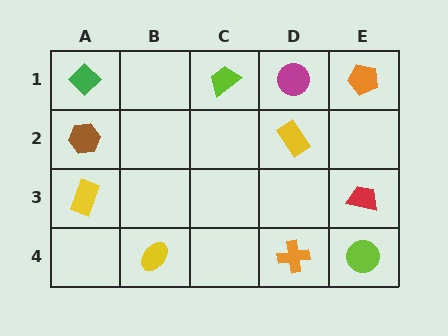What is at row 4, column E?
A lime circle.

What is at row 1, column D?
A magenta circle.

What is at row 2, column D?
A yellow rectangle.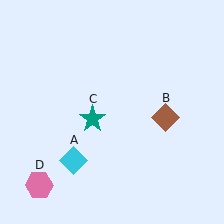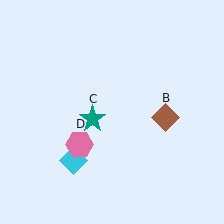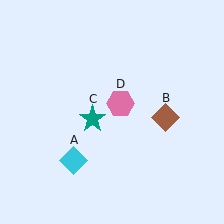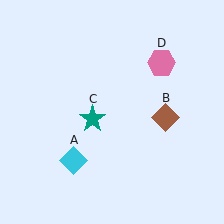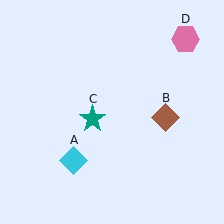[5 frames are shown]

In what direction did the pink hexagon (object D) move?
The pink hexagon (object D) moved up and to the right.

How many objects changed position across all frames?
1 object changed position: pink hexagon (object D).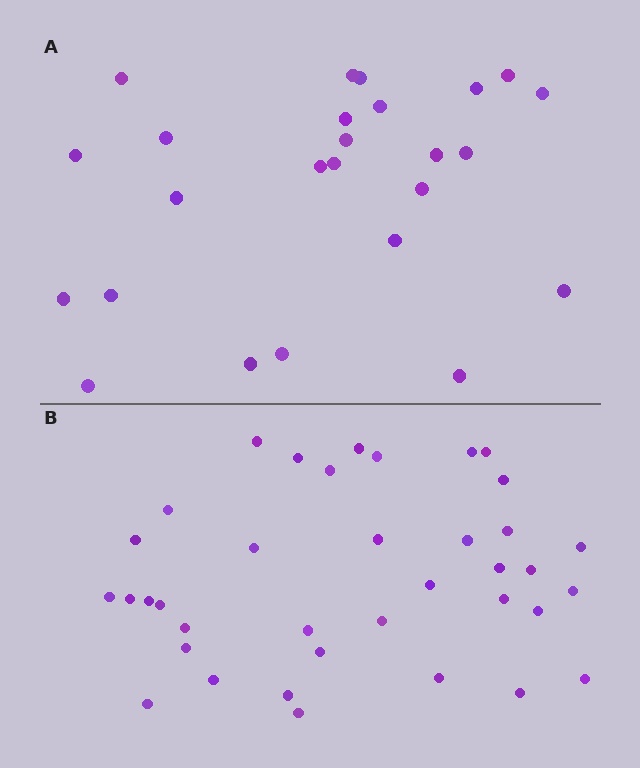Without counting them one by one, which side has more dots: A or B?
Region B (the bottom region) has more dots.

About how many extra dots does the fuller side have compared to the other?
Region B has roughly 12 or so more dots than region A.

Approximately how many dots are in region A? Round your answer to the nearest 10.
About 20 dots. (The exact count is 25, which rounds to 20.)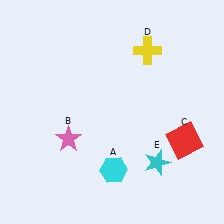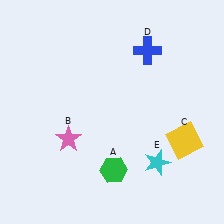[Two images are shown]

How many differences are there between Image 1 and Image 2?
There are 3 differences between the two images.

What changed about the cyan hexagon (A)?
In Image 1, A is cyan. In Image 2, it changed to green.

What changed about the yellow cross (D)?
In Image 1, D is yellow. In Image 2, it changed to blue.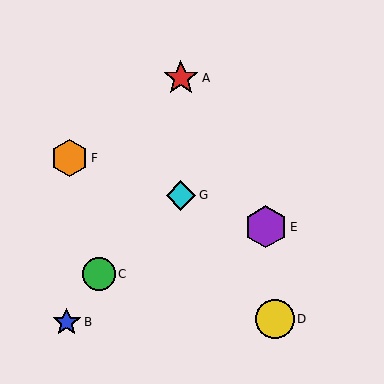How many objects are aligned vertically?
2 objects (A, G) are aligned vertically.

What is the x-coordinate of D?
Object D is at x≈275.